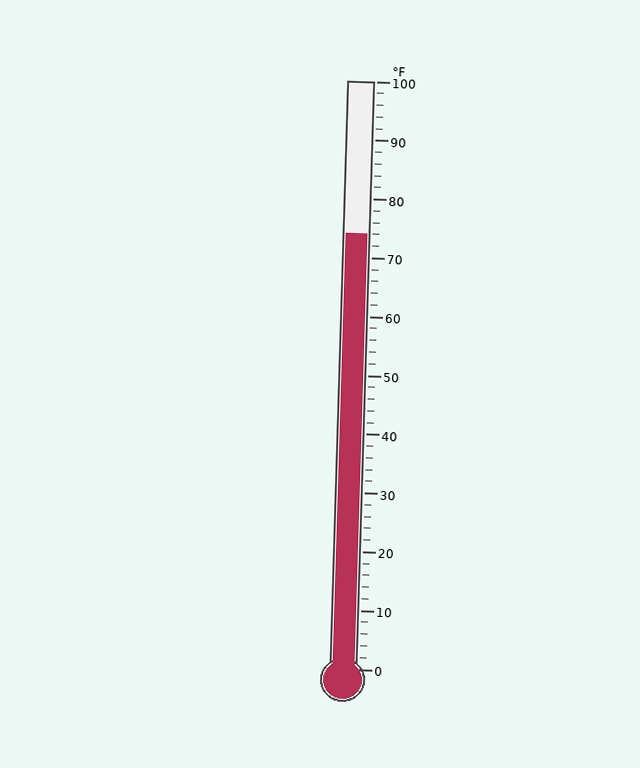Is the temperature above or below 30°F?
The temperature is above 30°F.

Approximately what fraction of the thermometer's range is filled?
The thermometer is filled to approximately 75% of its range.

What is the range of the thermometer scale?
The thermometer scale ranges from 0°F to 100°F.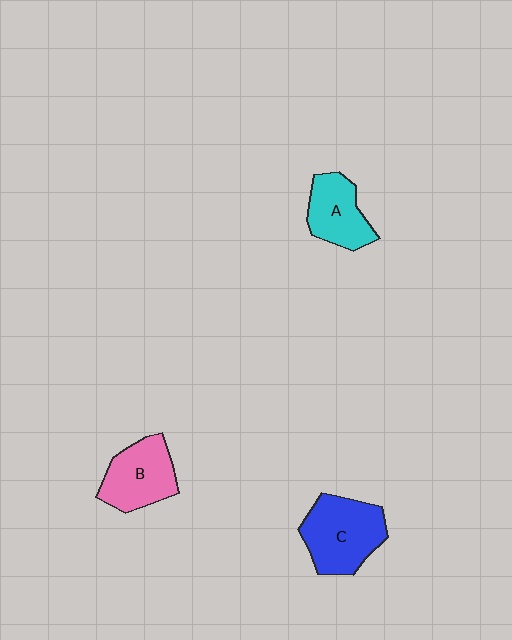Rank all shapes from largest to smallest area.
From largest to smallest: C (blue), B (pink), A (cyan).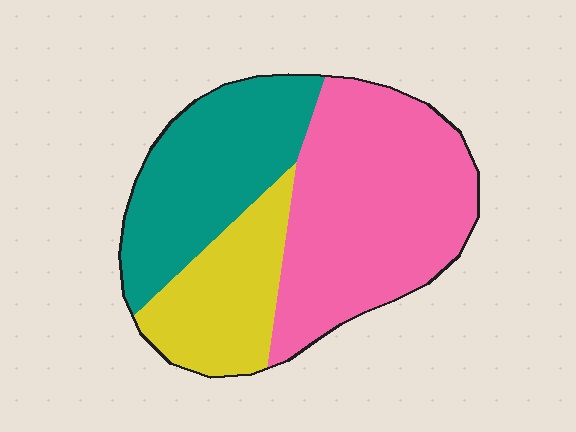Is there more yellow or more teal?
Teal.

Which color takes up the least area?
Yellow, at roughly 20%.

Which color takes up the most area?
Pink, at roughly 50%.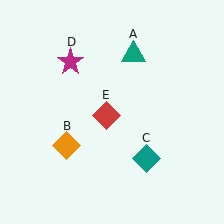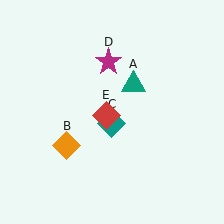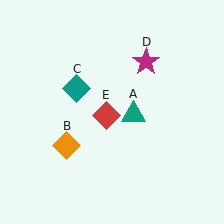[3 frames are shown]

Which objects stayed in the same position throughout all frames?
Orange diamond (object B) and red diamond (object E) remained stationary.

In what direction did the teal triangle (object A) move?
The teal triangle (object A) moved down.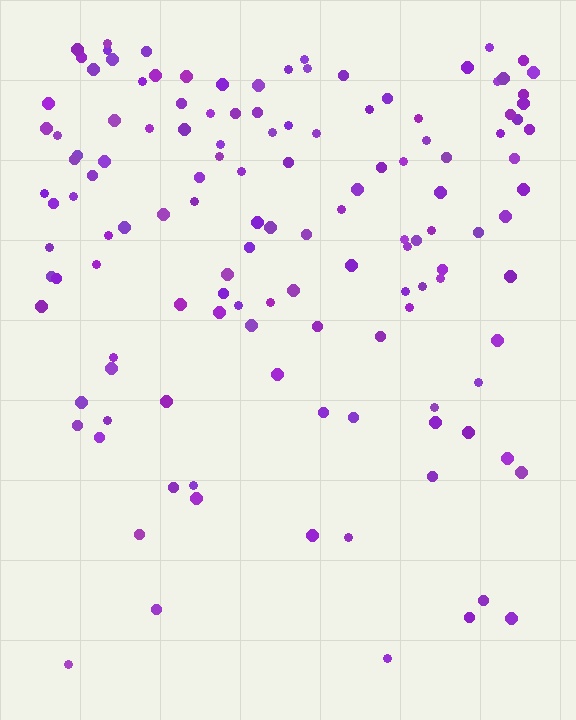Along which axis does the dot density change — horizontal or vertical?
Vertical.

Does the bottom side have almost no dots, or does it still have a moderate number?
Still a moderate number, just noticeably fewer than the top.